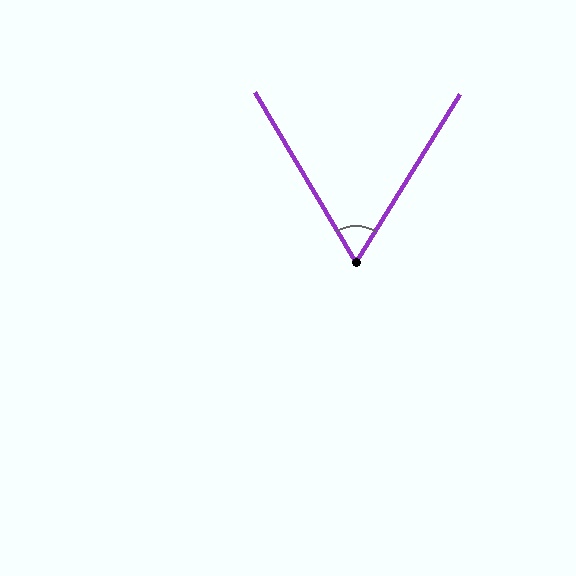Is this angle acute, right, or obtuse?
It is acute.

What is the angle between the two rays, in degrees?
Approximately 62 degrees.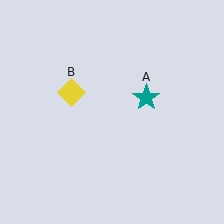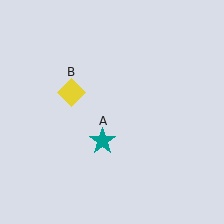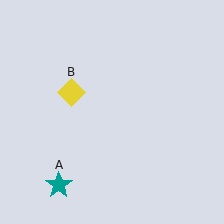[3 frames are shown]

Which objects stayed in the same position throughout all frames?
Yellow diamond (object B) remained stationary.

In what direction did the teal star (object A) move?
The teal star (object A) moved down and to the left.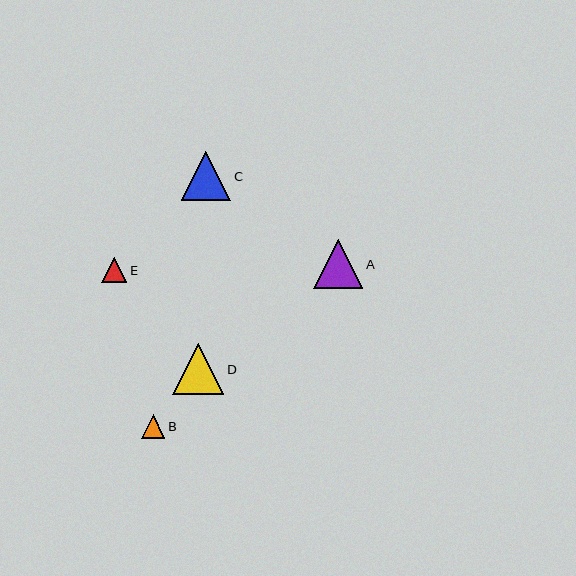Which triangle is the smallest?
Triangle B is the smallest with a size of approximately 24 pixels.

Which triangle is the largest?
Triangle D is the largest with a size of approximately 51 pixels.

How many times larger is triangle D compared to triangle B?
Triangle D is approximately 2.2 times the size of triangle B.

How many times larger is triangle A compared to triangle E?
Triangle A is approximately 2.0 times the size of triangle E.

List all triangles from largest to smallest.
From largest to smallest: D, C, A, E, B.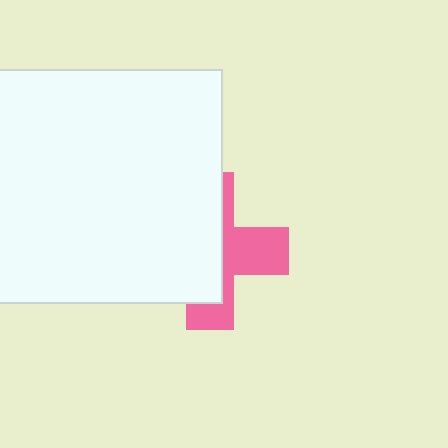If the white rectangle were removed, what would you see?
You would see the complete pink cross.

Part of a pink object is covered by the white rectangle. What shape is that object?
It is a cross.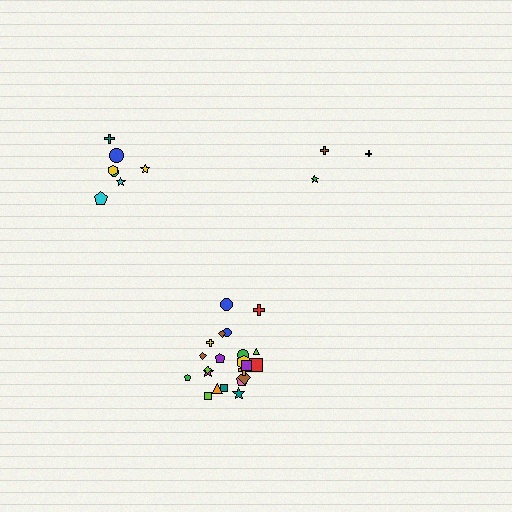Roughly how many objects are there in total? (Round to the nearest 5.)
Roughly 30 objects in total.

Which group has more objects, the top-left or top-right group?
The top-left group.